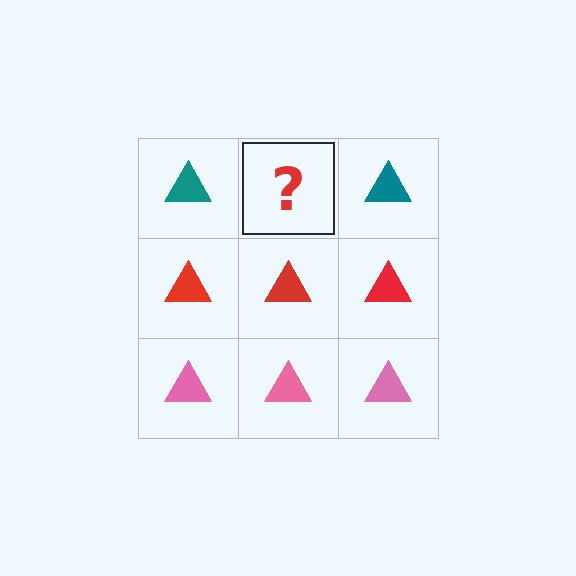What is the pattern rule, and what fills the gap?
The rule is that each row has a consistent color. The gap should be filled with a teal triangle.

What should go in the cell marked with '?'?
The missing cell should contain a teal triangle.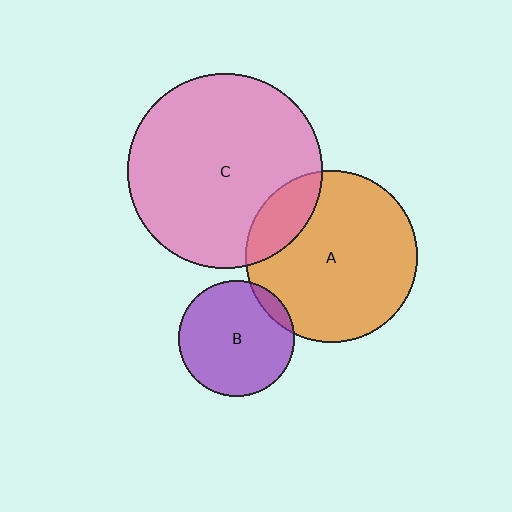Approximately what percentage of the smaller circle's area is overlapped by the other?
Approximately 15%.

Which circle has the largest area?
Circle C (pink).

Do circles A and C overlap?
Yes.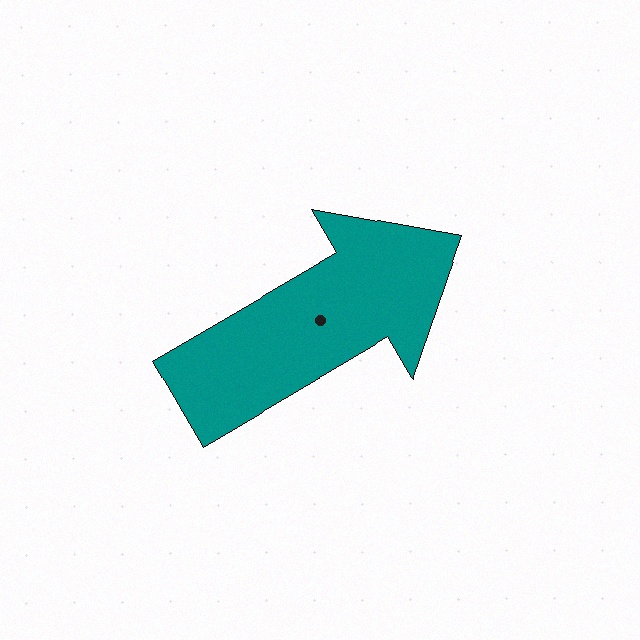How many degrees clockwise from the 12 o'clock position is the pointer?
Approximately 60 degrees.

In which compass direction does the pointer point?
Northeast.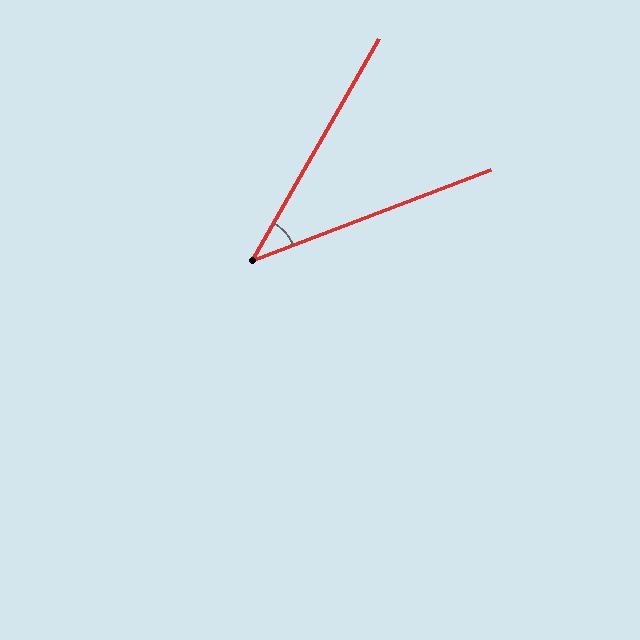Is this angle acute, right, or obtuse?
It is acute.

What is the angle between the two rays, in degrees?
Approximately 40 degrees.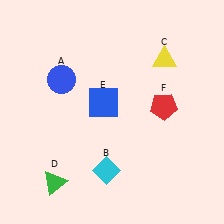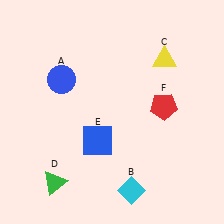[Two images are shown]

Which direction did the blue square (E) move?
The blue square (E) moved down.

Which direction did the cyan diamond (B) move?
The cyan diamond (B) moved right.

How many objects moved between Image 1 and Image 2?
2 objects moved between the two images.